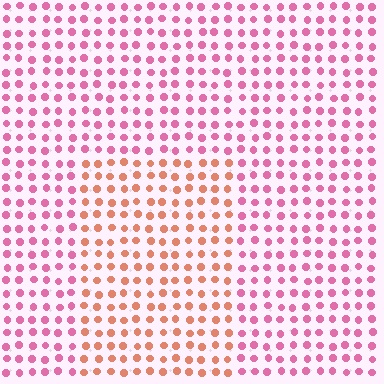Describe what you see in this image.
The image is filled with small pink elements in a uniform arrangement. A rectangle-shaped region is visible where the elements are tinted to a slightly different hue, forming a subtle color boundary.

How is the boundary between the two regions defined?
The boundary is defined purely by a slight shift in hue (about 44 degrees). Spacing, size, and orientation are identical on both sides.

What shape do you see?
I see a rectangle.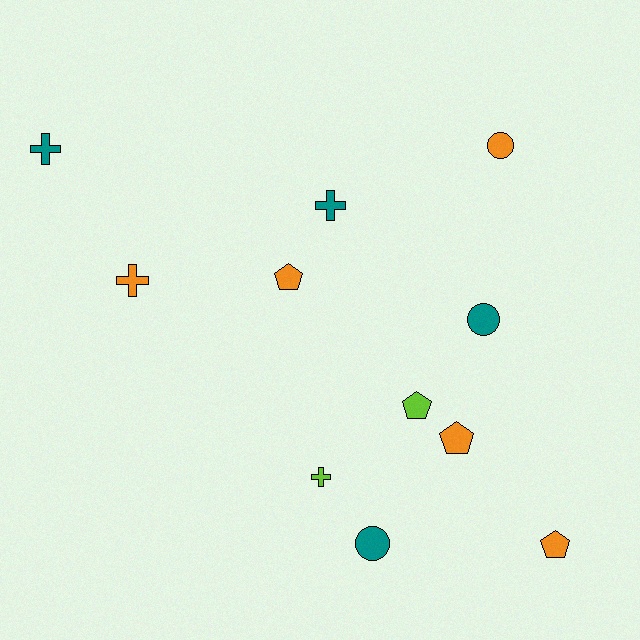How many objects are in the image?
There are 11 objects.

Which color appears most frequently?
Orange, with 5 objects.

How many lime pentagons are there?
There is 1 lime pentagon.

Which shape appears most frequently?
Cross, with 4 objects.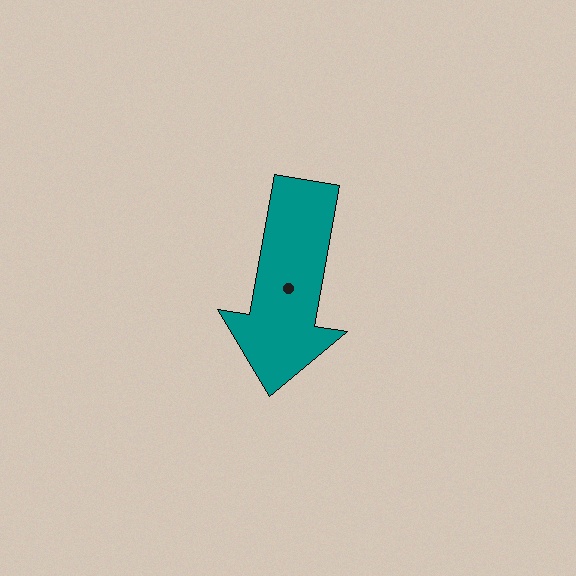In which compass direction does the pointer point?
South.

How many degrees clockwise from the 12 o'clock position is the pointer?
Approximately 190 degrees.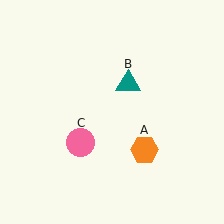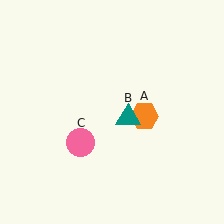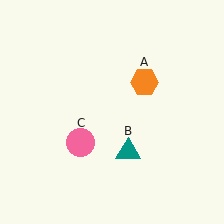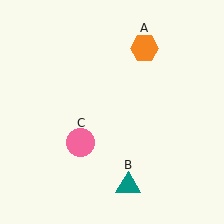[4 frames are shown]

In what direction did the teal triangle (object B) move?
The teal triangle (object B) moved down.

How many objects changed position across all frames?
2 objects changed position: orange hexagon (object A), teal triangle (object B).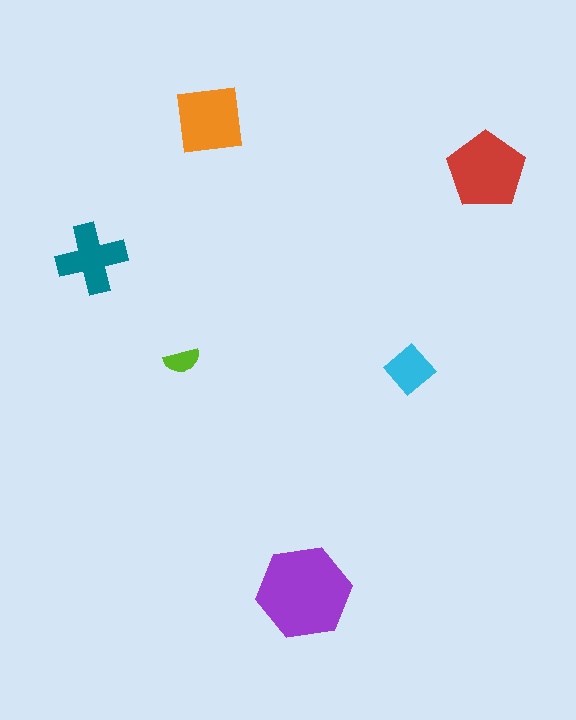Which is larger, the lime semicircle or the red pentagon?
The red pentagon.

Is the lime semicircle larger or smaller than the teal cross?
Smaller.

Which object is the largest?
The purple hexagon.